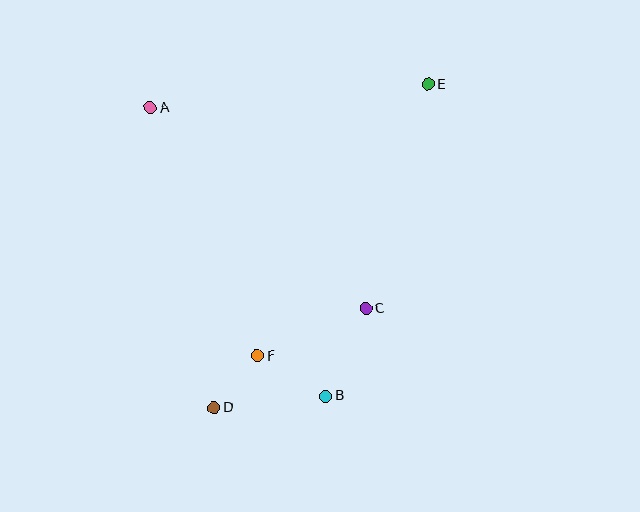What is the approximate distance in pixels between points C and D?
The distance between C and D is approximately 181 pixels.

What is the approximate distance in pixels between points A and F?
The distance between A and F is approximately 270 pixels.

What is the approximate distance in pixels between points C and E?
The distance between C and E is approximately 233 pixels.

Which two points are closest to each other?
Points D and F are closest to each other.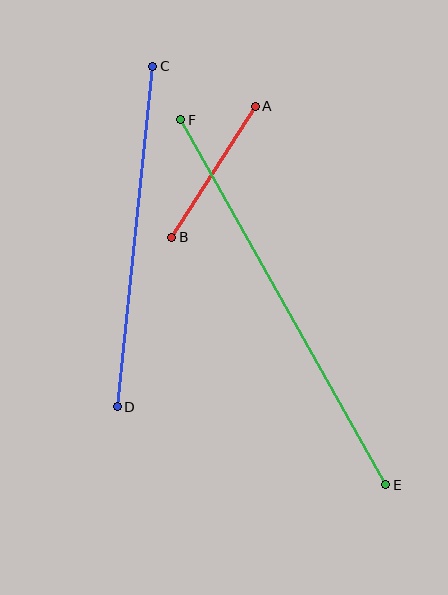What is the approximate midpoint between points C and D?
The midpoint is at approximately (135, 237) pixels.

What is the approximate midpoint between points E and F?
The midpoint is at approximately (283, 302) pixels.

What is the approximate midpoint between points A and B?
The midpoint is at approximately (213, 172) pixels.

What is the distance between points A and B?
The distance is approximately 155 pixels.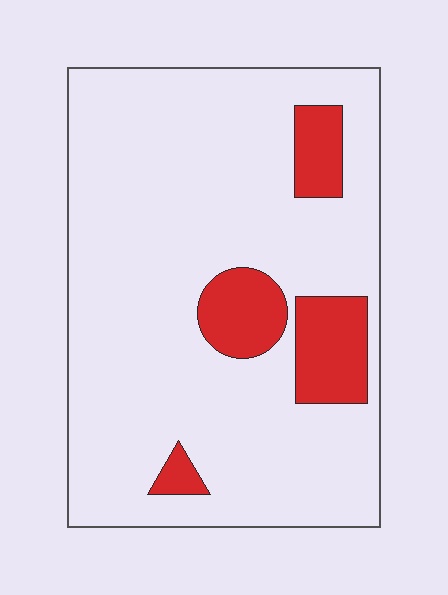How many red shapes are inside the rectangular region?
4.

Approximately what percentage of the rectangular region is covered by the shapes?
Approximately 15%.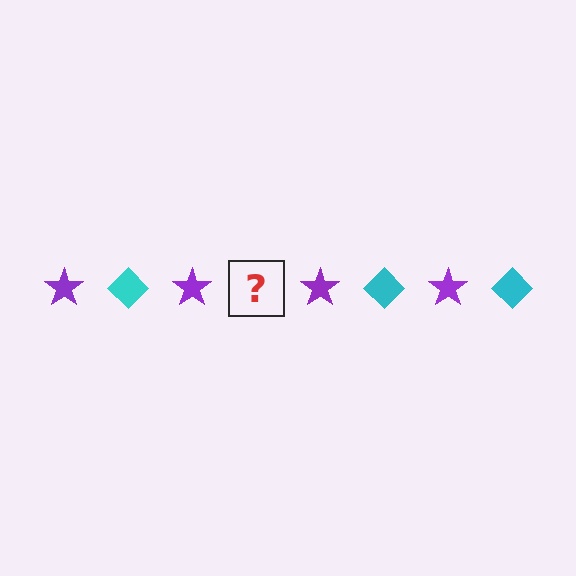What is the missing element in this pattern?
The missing element is a cyan diamond.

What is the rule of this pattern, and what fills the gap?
The rule is that the pattern alternates between purple star and cyan diamond. The gap should be filled with a cyan diamond.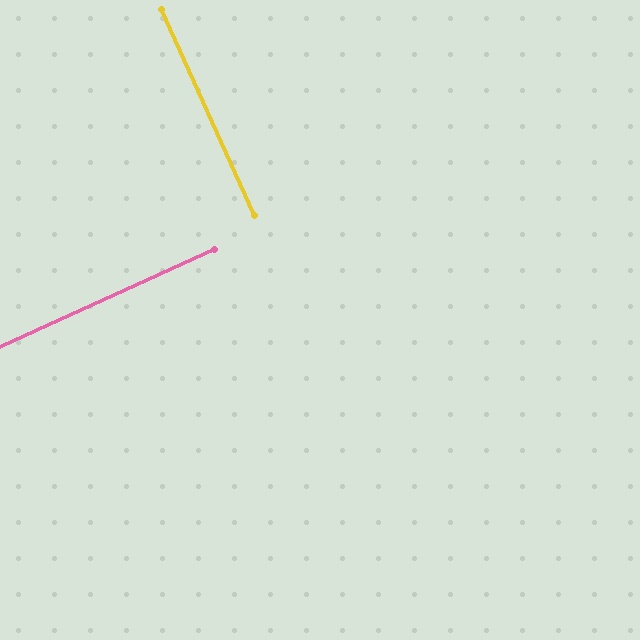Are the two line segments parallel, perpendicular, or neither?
Perpendicular — they meet at approximately 90°.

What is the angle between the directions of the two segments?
Approximately 90 degrees.